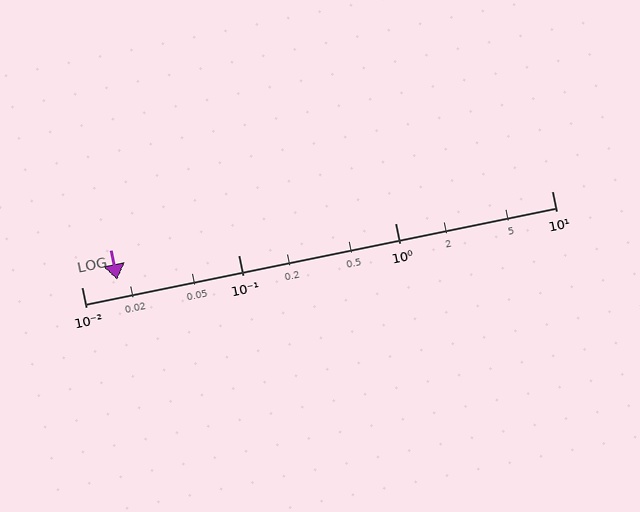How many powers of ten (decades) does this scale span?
The scale spans 3 decades, from 0.01 to 10.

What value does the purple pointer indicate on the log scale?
The pointer indicates approximately 0.017.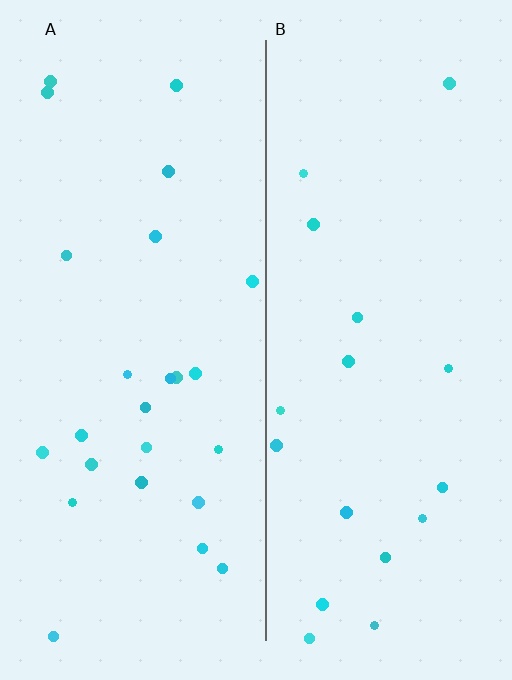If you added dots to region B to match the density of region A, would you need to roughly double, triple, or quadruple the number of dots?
Approximately double.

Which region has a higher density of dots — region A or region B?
A (the left).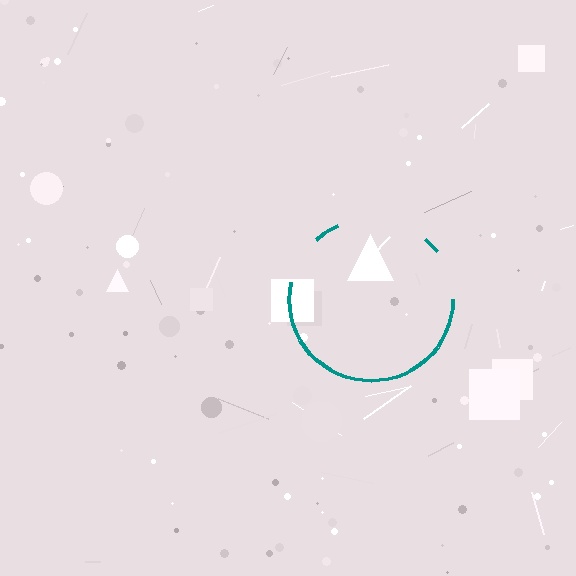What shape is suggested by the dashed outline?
The dashed outline suggests a circle.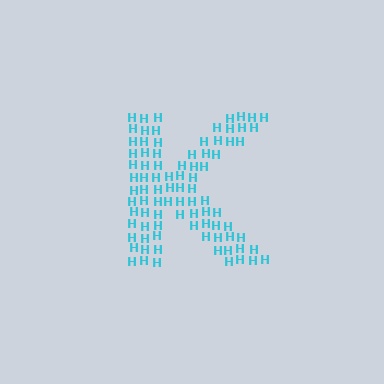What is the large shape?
The large shape is the letter K.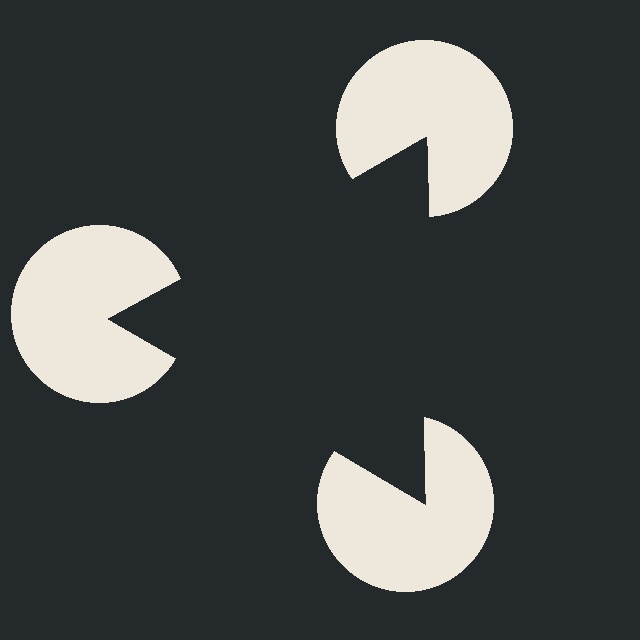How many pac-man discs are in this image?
There are 3 — one at each vertex of the illusory triangle.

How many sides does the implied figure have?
3 sides.